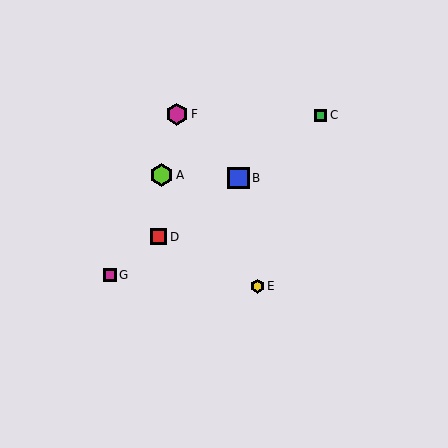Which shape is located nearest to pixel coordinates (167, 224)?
The red square (labeled D) at (159, 237) is nearest to that location.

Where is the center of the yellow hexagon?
The center of the yellow hexagon is at (257, 286).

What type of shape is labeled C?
Shape C is a green square.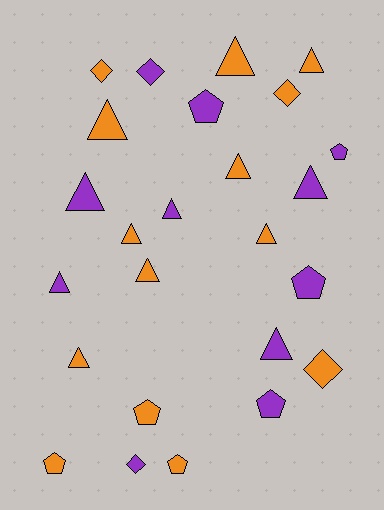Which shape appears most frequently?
Triangle, with 13 objects.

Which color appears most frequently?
Orange, with 14 objects.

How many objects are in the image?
There are 25 objects.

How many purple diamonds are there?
There are 2 purple diamonds.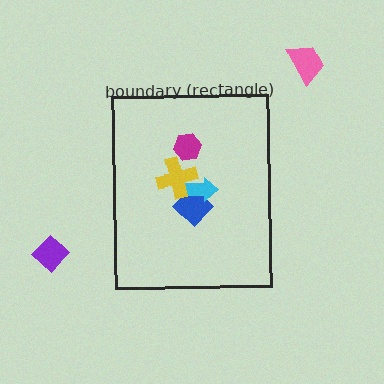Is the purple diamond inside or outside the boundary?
Outside.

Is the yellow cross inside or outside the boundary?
Inside.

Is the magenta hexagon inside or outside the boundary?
Inside.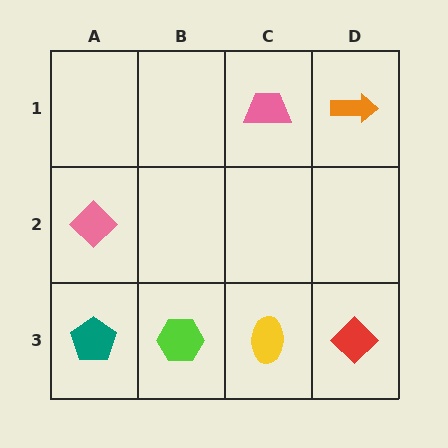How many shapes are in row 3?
4 shapes.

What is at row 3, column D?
A red diamond.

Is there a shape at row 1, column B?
No, that cell is empty.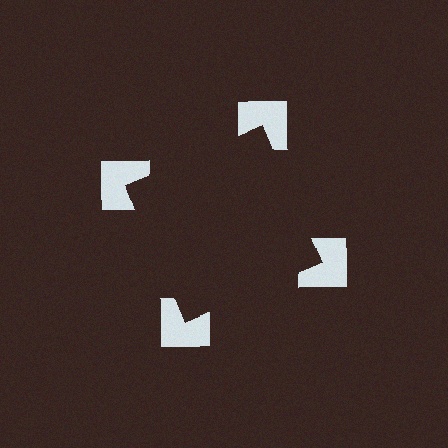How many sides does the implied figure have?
4 sides.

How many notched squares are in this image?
There are 4 — one at each vertex of the illusory square.